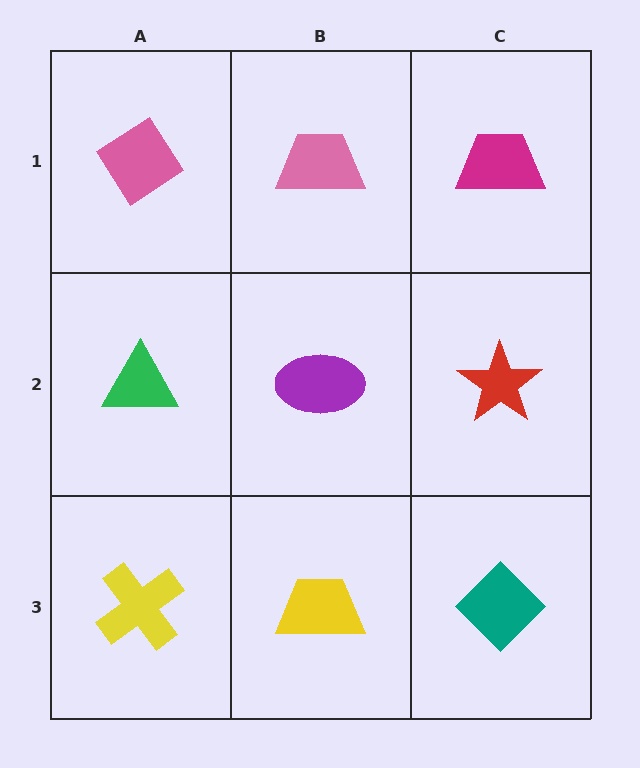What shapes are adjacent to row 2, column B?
A pink trapezoid (row 1, column B), a yellow trapezoid (row 3, column B), a green triangle (row 2, column A), a red star (row 2, column C).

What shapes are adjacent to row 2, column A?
A pink diamond (row 1, column A), a yellow cross (row 3, column A), a purple ellipse (row 2, column B).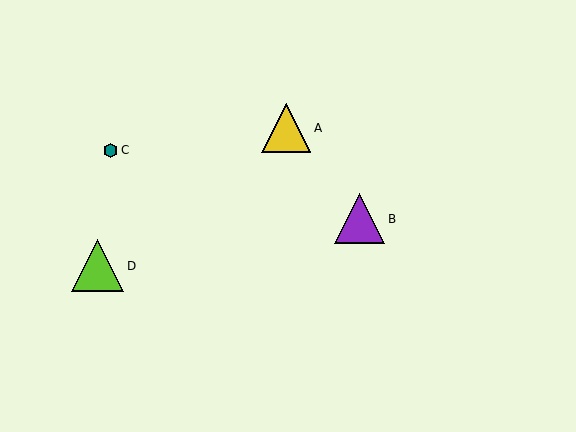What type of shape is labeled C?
Shape C is a teal hexagon.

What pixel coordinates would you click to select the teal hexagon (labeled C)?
Click at (110, 150) to select the teal hexagon C.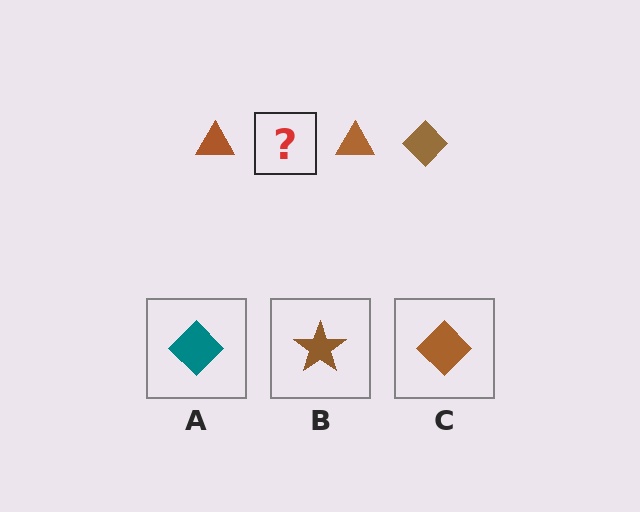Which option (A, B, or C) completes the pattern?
C.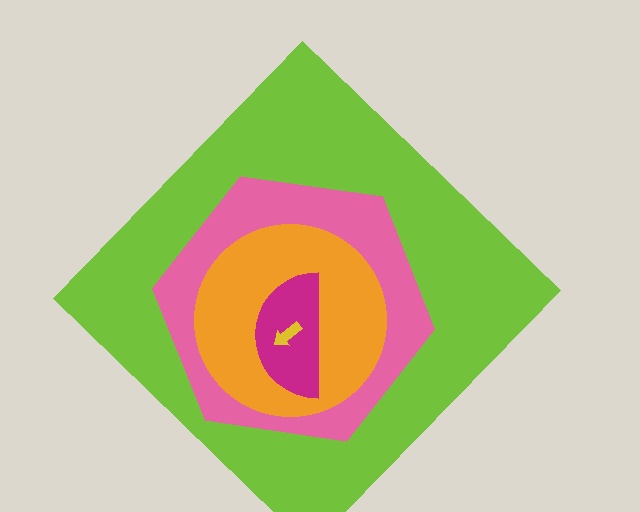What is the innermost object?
The yellow arrow.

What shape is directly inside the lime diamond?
The pink hexagon.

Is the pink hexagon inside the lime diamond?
Yes.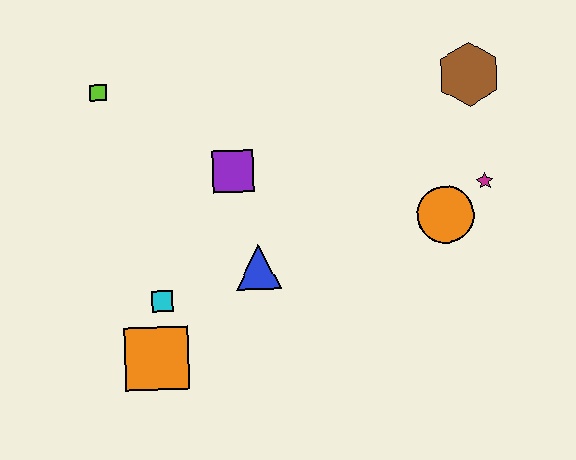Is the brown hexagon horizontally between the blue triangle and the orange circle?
No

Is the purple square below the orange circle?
No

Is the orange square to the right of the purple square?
No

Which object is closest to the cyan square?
The orange square is closest to the cyan square.